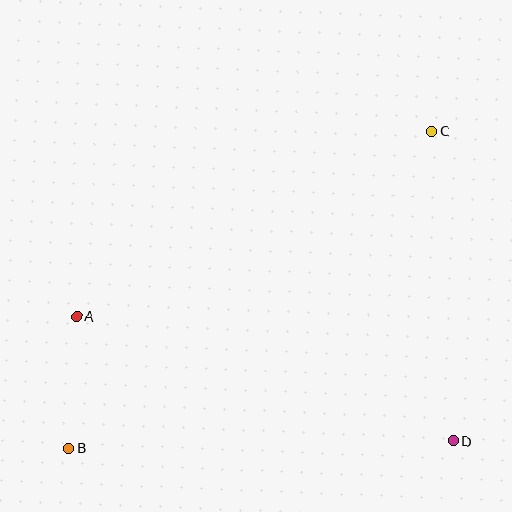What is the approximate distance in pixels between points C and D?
The distance between C and D is approximately 310 pixels.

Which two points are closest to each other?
Points A and B are closest to each other.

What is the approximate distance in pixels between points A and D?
The distance between A and D is approximately 396 pixels.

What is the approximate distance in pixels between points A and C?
The distance between A and C is approximately 400 pixels.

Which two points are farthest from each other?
Points B and C are farthest from each other.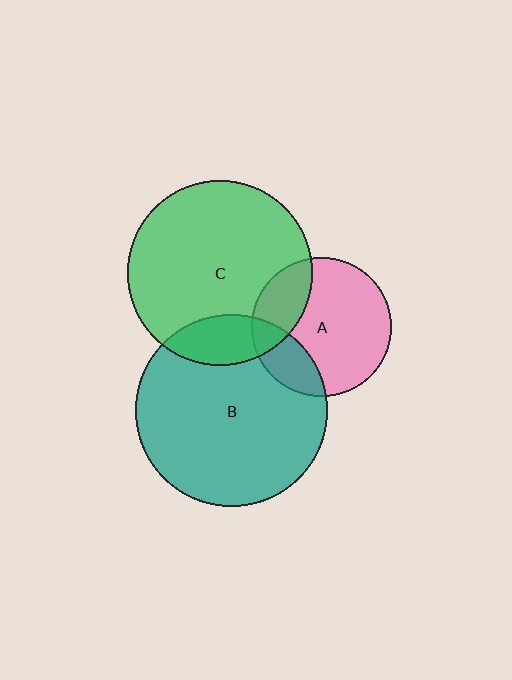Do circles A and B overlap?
Yes.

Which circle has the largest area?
Circle B (teal).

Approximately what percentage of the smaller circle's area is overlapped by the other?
Approximately 20%.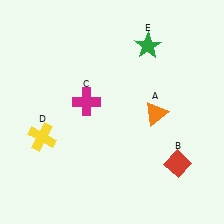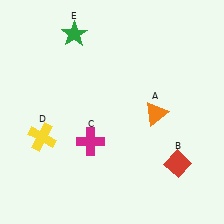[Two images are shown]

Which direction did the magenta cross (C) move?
The magenta cross (C) moved down.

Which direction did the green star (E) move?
The green star (E) moved left.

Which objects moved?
The objects that moved are: the magenta cross (C), the green star (E).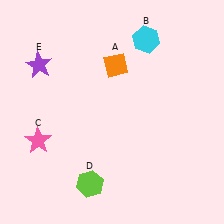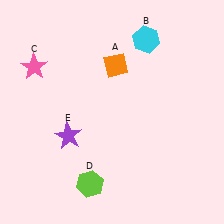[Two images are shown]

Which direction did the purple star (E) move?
The purple star (E) moved down.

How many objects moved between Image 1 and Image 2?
2 objects moved between the two images.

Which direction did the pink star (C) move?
The pink star (C) moved up.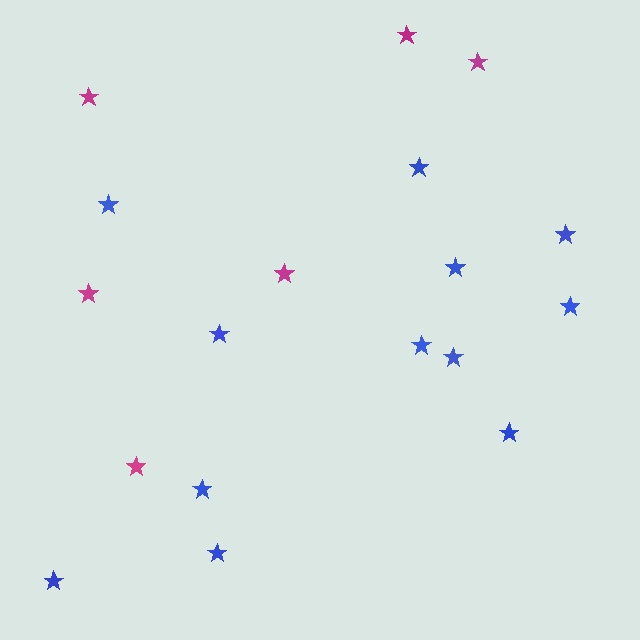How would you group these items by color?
There are 2 groups: one group of blue stars (12) and one group of magenta stars (6).